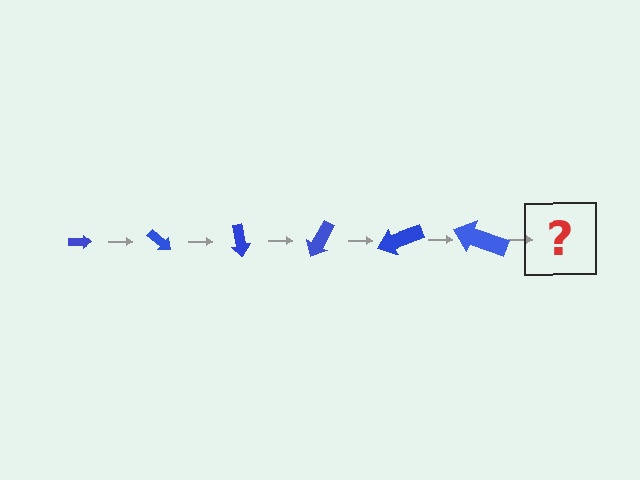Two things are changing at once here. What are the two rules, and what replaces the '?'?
The two rules are that the arrow grows larger each step and it rotates 40 degrees each step. The '?' should be an arrow, larger than the previous one and rotated 240 degrees from the start.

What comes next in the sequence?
The next element should be an arrow, larger than the previous one and rotated 240 degrees from the start.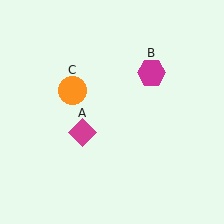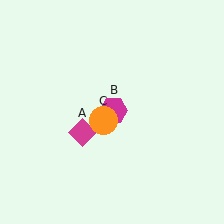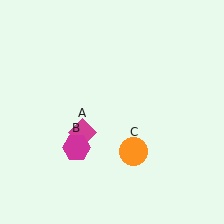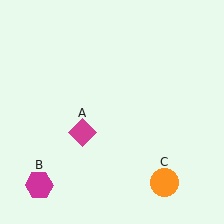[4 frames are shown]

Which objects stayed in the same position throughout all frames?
Magenta diamond (object A) remained stationary.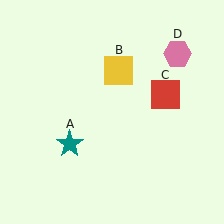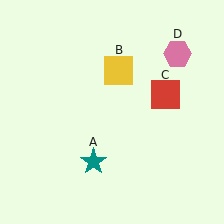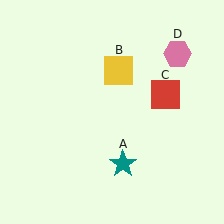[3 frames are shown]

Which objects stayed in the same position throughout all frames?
Yellow square (object B) and red square (object C) and pink hexagon (object D) remained stationary.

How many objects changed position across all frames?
1 object changed position: teal star (object A).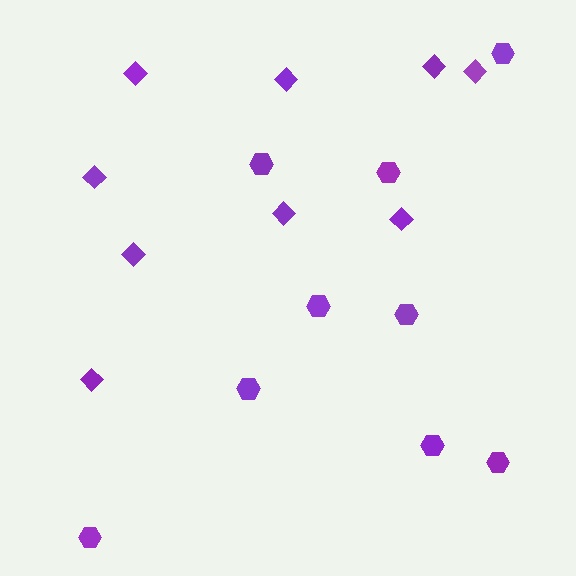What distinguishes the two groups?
There are 2 groups: one group of diamonds (9) and one group of hexagons (9).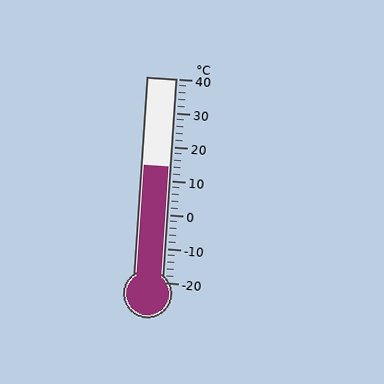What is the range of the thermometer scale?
The thermometer scale ranges from -20°C to 40°C.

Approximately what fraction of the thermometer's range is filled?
The thermometer is filled to approximately 55% of its range.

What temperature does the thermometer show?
The thermometer shows approximately 14°C.